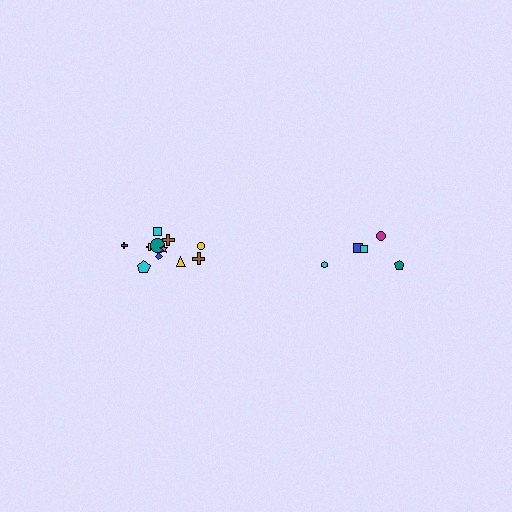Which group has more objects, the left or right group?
The left group.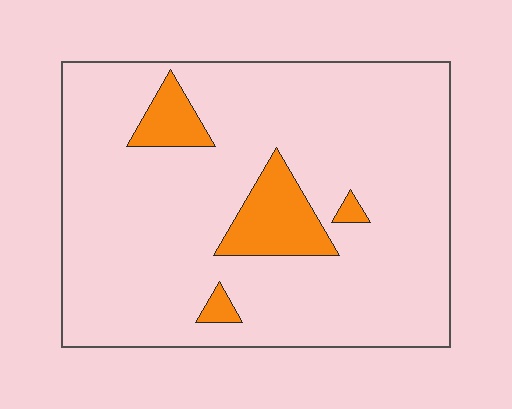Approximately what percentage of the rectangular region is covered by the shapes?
Approximately 10%.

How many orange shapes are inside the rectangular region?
4.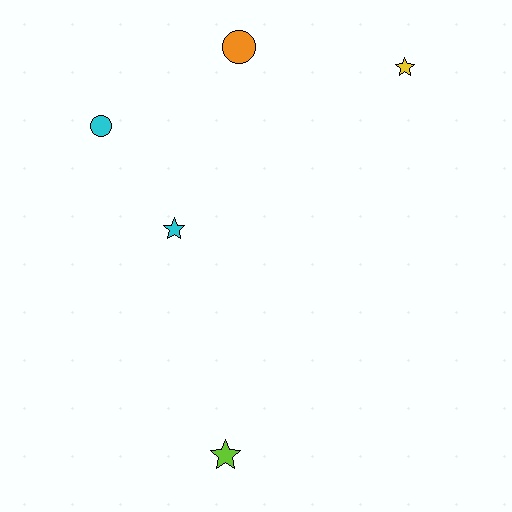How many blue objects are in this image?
There are no blue objects.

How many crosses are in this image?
There are no crosses.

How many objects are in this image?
There are 5 objects.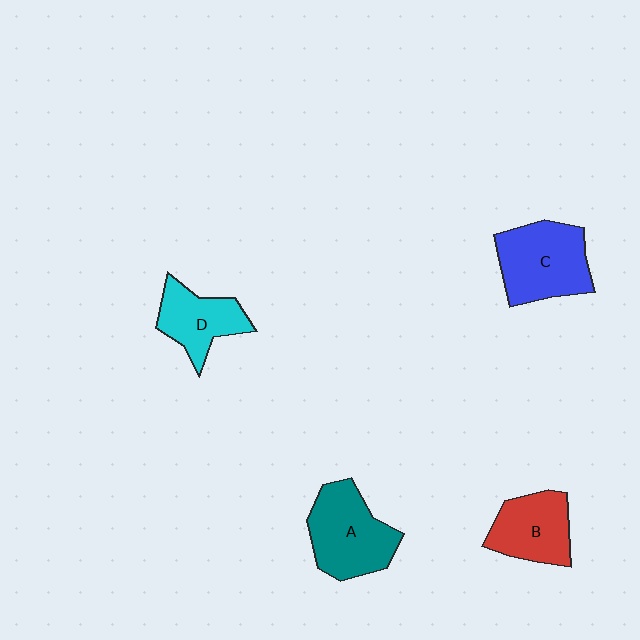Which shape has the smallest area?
Shape D (cyan).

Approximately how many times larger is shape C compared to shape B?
Approximately 1.3 times.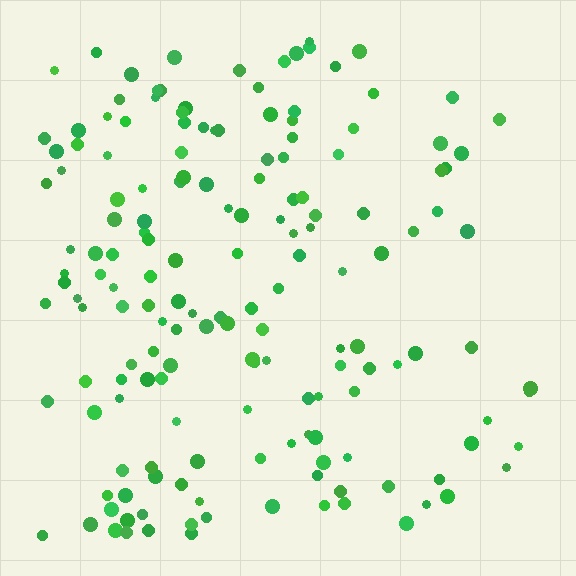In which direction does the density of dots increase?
From right to left, with the left side densest.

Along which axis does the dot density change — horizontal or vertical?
Horizontal.